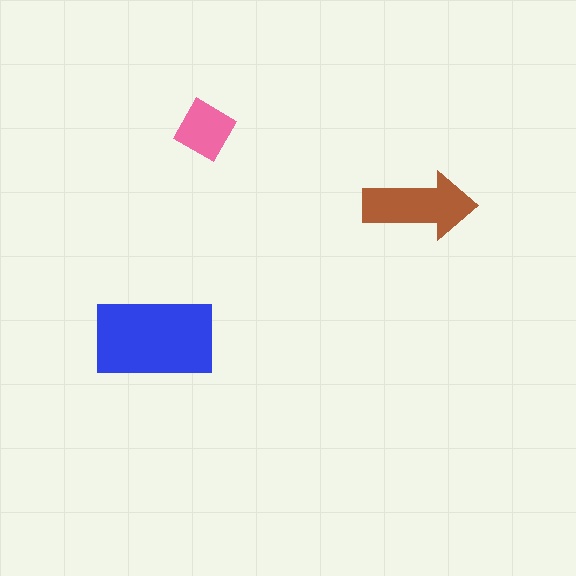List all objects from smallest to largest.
The pink square, the brown arrow, the blue rectangle.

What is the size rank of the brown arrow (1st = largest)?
2nd.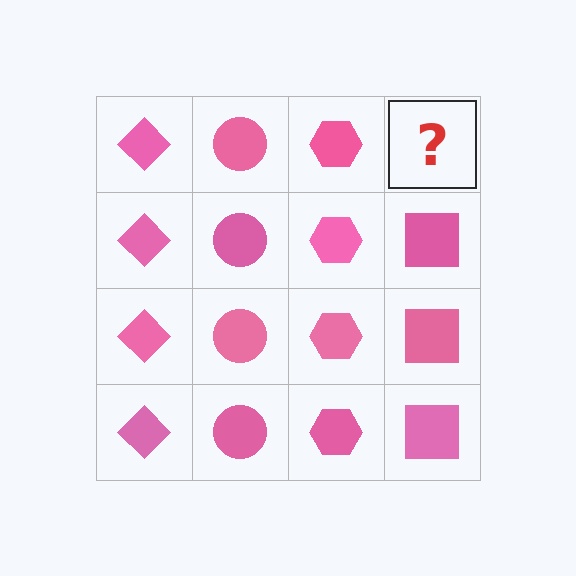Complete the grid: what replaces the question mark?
The question mark should be replaced with a pink square.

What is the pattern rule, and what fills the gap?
The rule is that each column has a consistent shape. The gap should be filled with a pink square.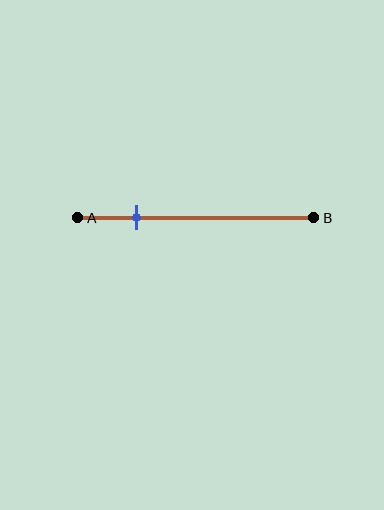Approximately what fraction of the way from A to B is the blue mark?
The blue mark is approximately 25% of the way from A to B.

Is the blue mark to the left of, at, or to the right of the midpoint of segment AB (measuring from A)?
The blue mark is to the left of the midpoint of segment AB.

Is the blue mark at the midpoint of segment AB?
No, the mark is at about 25% from A, not at the 50% midpoint.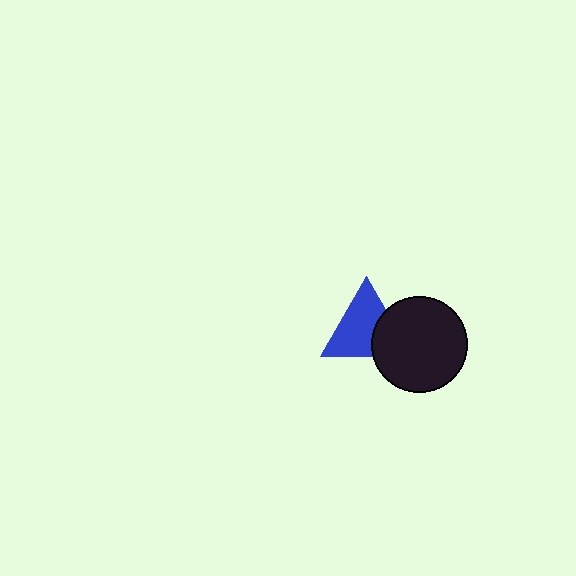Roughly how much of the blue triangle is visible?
Most of it is visible (roughly 69%).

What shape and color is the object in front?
The object in front is a black circle.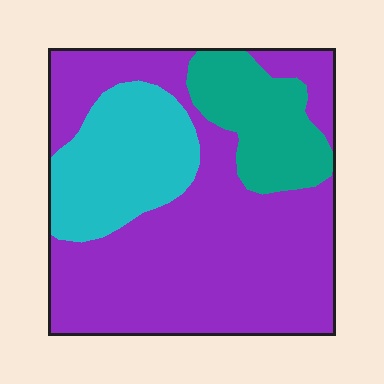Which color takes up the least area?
Teal, at roughly 15%.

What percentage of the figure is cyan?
Cyan covers about 20% of the figure.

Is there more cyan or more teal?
Cyan.